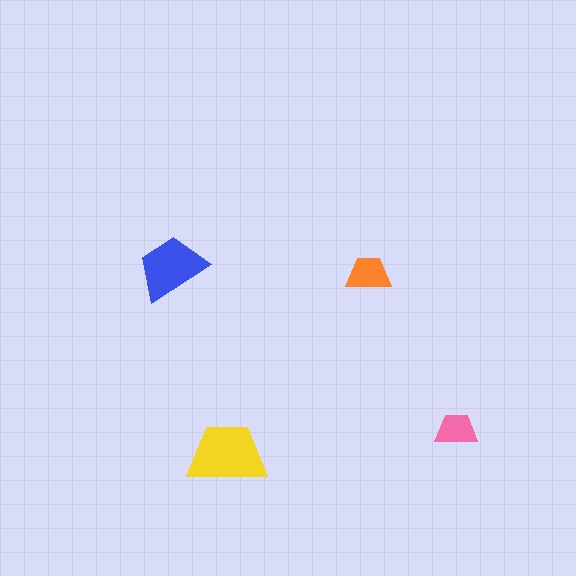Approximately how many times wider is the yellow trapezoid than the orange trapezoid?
About 2 times wider.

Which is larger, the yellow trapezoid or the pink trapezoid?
The yellow one.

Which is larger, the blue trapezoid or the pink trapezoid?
The blue one.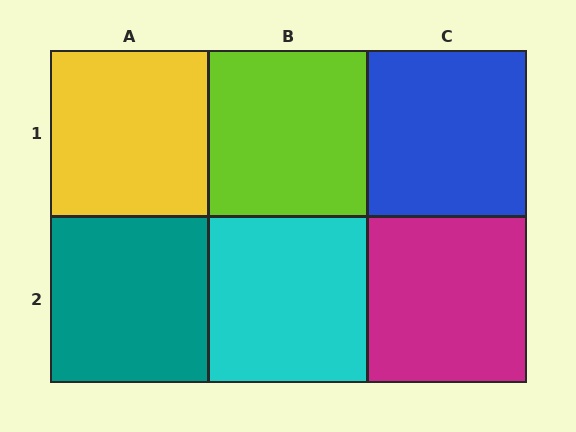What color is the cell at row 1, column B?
Lime.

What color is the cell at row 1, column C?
Blue.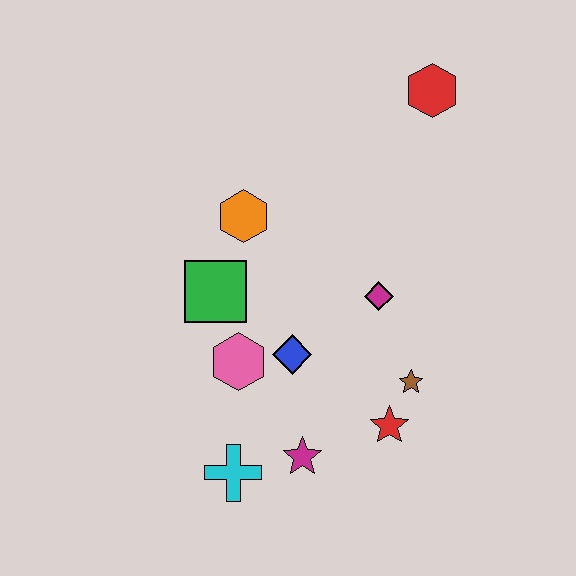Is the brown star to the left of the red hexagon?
Yes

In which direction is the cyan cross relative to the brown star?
The cyan cross is to the left of the brown star.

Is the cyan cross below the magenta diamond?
Yes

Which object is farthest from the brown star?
The red hexagon is farthest from the brown star.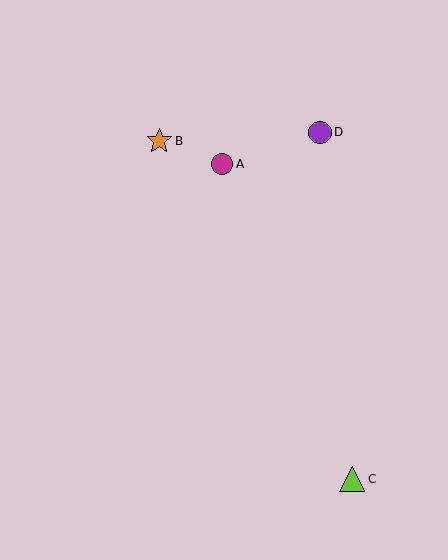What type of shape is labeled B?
Shape B is an orange star.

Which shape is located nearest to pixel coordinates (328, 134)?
The purple circle (labeled D) at (320, 132) is nearest to that location.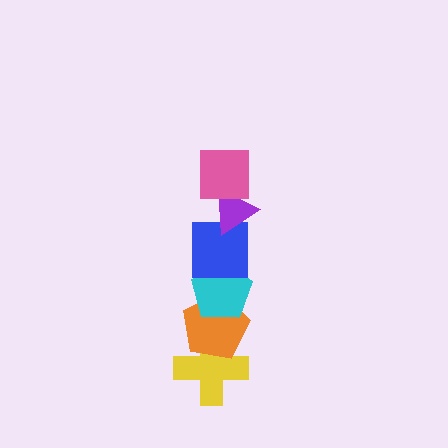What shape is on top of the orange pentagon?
The cyan pentagon is on top of the orange pentagon.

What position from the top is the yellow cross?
The yellow cross is 6th from the top.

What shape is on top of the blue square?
The purple triangle is on top of the blue square.